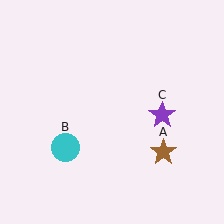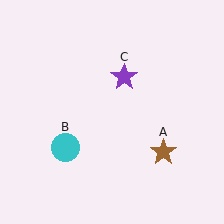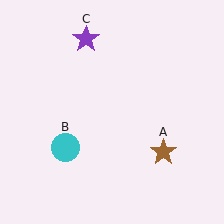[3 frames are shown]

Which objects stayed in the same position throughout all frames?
Brown star (object A) and cyan circle (object B) remained stationary.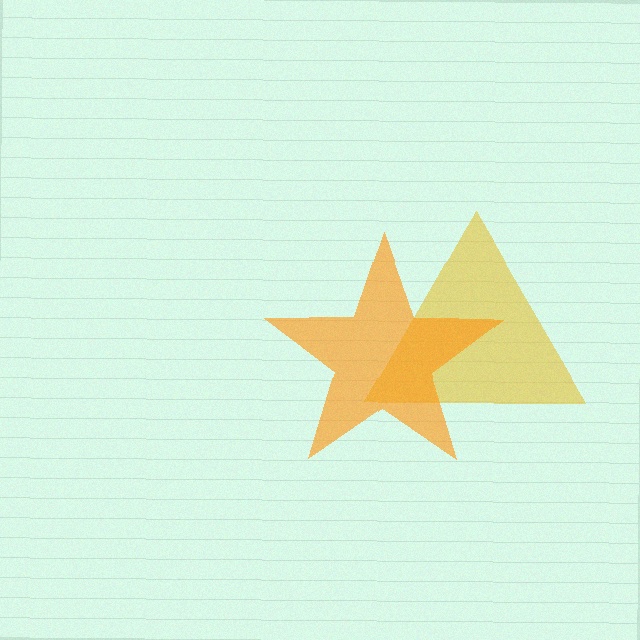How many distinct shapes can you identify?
There are 2 distinct shapes: a yellow triangle, an orange star.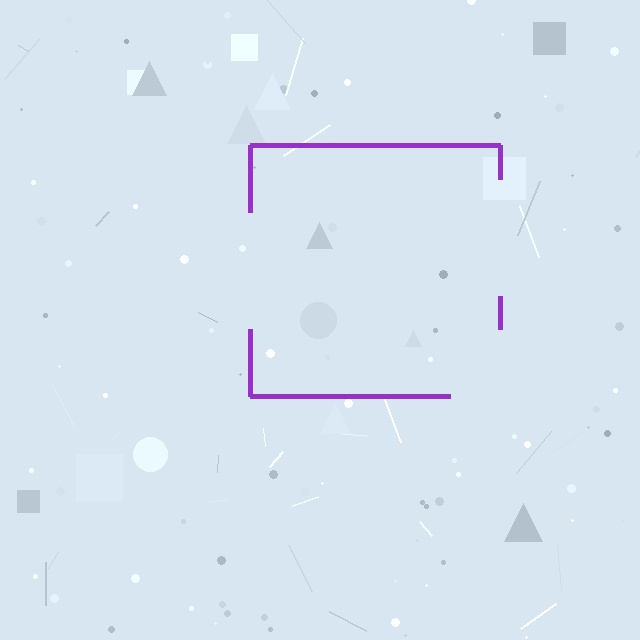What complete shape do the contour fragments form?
The contour fragments form a square.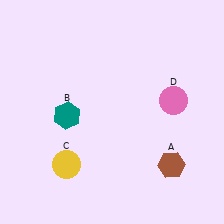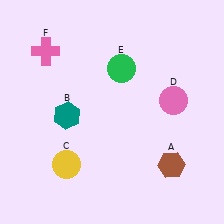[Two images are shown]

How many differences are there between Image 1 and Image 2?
There are 2 differences between the two images.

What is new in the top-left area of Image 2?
A pink cross (F) was added in the top-left area of Image 2.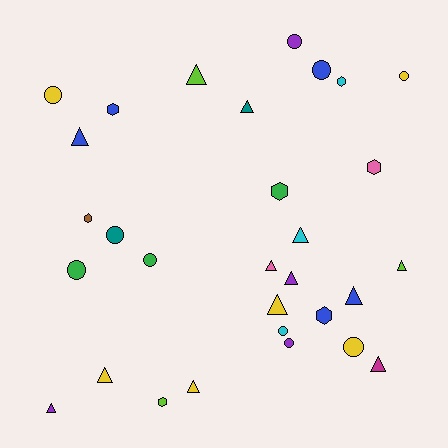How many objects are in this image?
There are 30 objects.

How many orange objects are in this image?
There are no orange objects.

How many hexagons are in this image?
There are 7 hexagons.